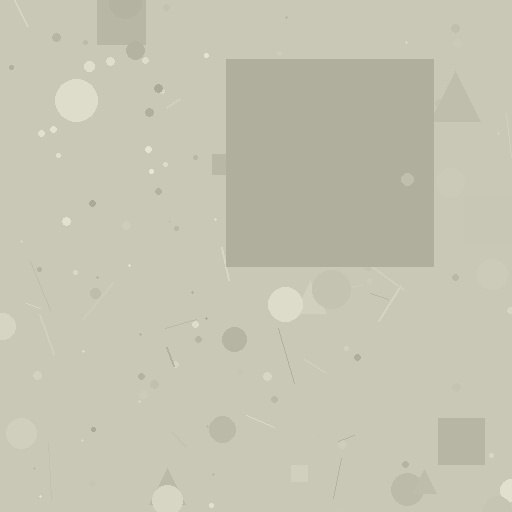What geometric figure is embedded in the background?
A square is embedded in the background.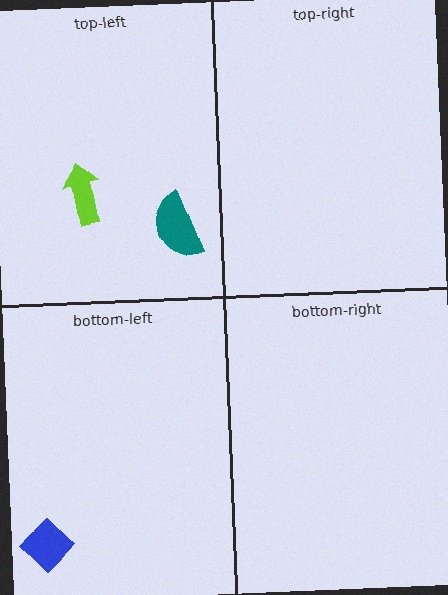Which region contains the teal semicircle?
The top-left region.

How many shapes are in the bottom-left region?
1.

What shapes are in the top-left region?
The teal semicircle, the lime arrow.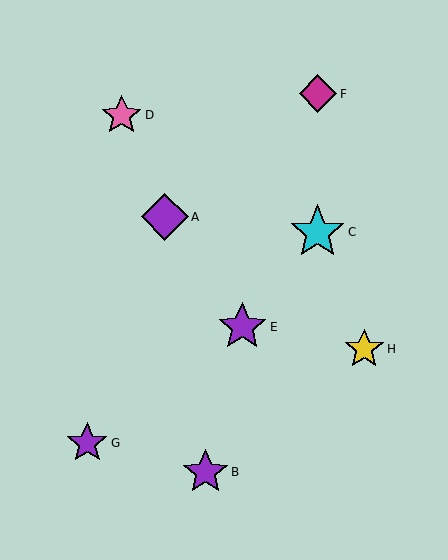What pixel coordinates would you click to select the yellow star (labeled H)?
Click at (364, 349) to select the yellow star H.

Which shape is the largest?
The cyan star (labeled C) is the largest.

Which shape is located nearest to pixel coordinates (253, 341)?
The purple star (labeled E) at (242, 327) is nearest to that location.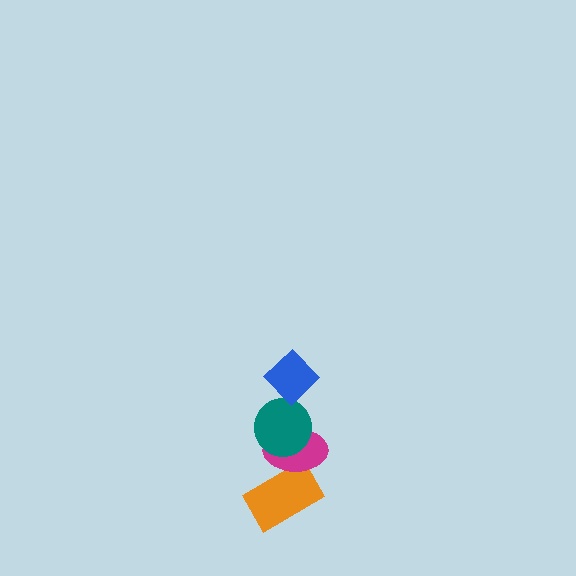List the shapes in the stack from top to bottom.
From top to bottom: the blue diamond, the teal circle, the magenta ellipse, the orange rectangle.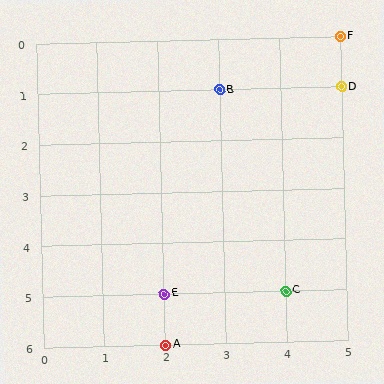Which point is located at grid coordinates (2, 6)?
Point A is at (2, 6).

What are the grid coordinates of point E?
Point E is at grid coordinates (2, 5).